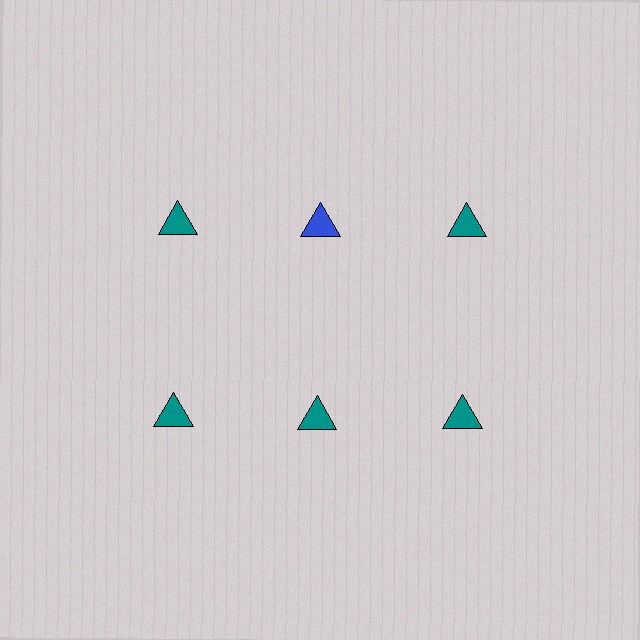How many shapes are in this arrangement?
There are 6 shapes arranged in a grid pattern.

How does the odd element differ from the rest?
It has a different color: blue instead of teal.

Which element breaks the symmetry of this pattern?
The blue triangle in the top row, second from left column breaks the symmetry. All other shapes are teal triangles.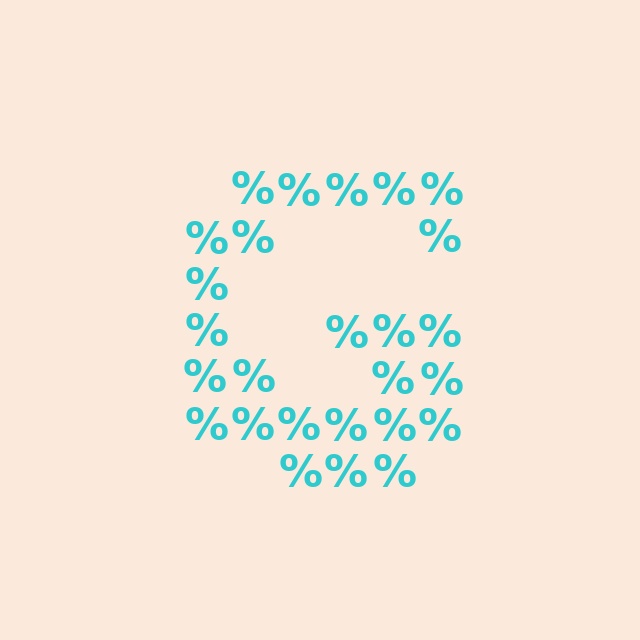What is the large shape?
The large shape is the letter G.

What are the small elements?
The small elements are percent signs.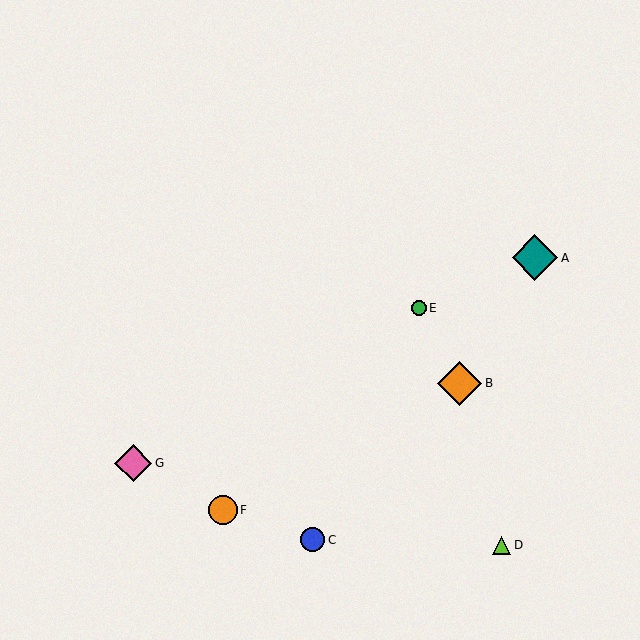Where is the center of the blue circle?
The center of the blue circle is at (313, 540).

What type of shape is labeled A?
Shape A is a teal diamond.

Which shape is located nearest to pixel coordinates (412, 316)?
The green circle (labeled E) at (419, 308) is nearest to that location.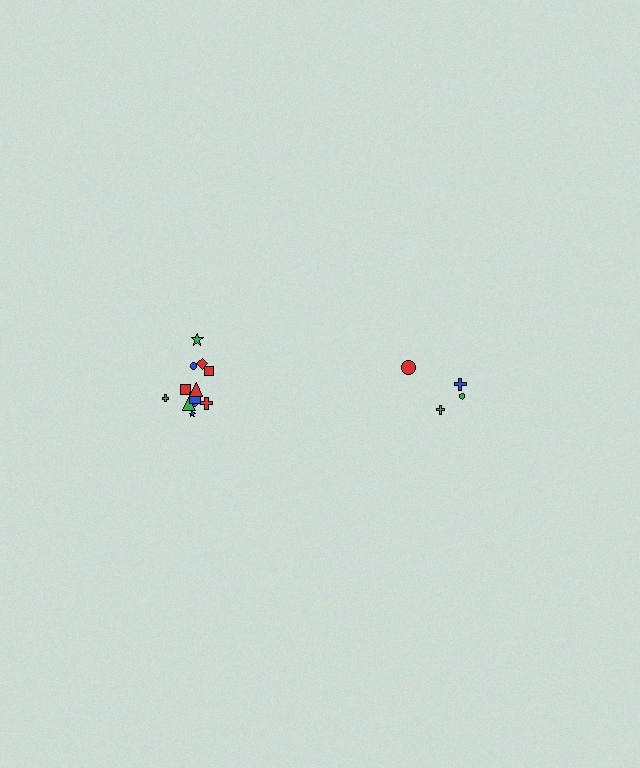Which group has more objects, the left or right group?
The left group.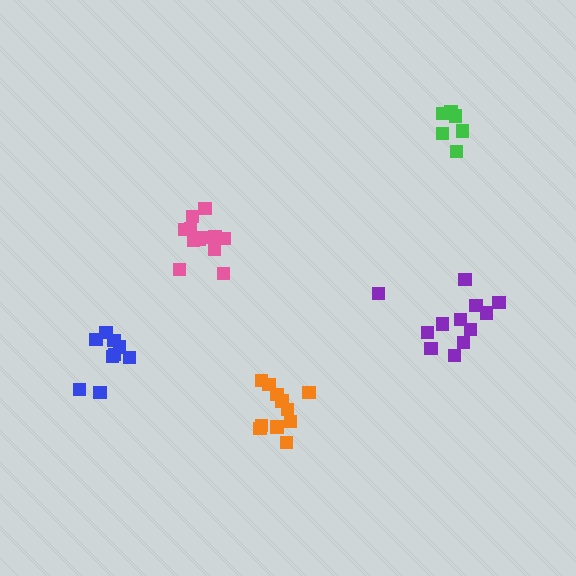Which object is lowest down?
The orange cluster is bottommost.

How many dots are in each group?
Group 1: 11 dots, Group 2: 12 dots, Group 3: 12 dots, Group 4: 6 dots, Group 5: 9 dots (50 total).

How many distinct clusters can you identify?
There are 5 distinct clusters.